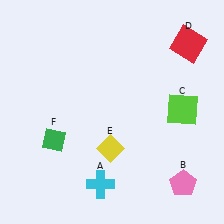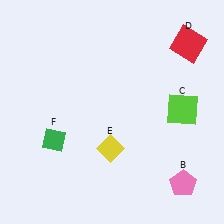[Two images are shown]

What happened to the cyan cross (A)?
The cyan cross (A) was removed in Image 2. It was in the bottom-left area of Image 1.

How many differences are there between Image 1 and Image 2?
There is 1 difference between the two images.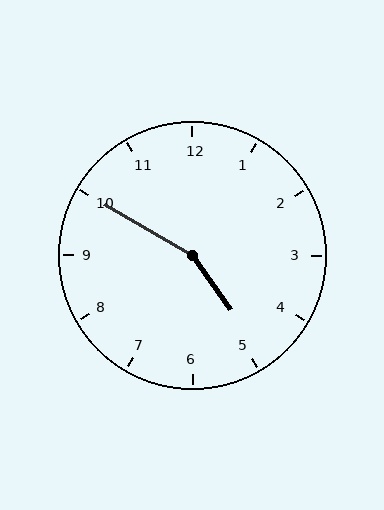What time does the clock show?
4:50.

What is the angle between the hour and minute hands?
Approximately 155 degrees.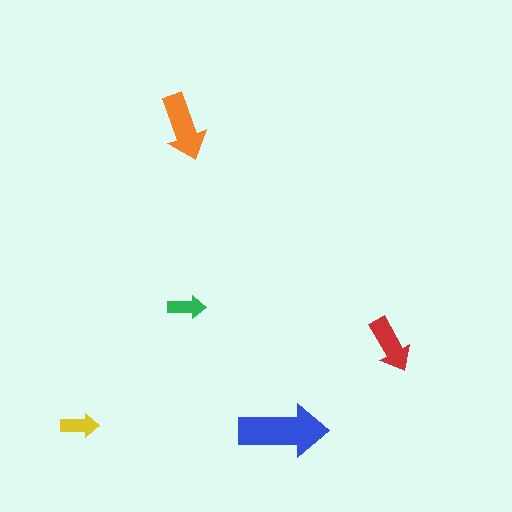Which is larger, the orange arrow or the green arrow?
The orange one.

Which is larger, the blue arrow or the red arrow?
The blue one.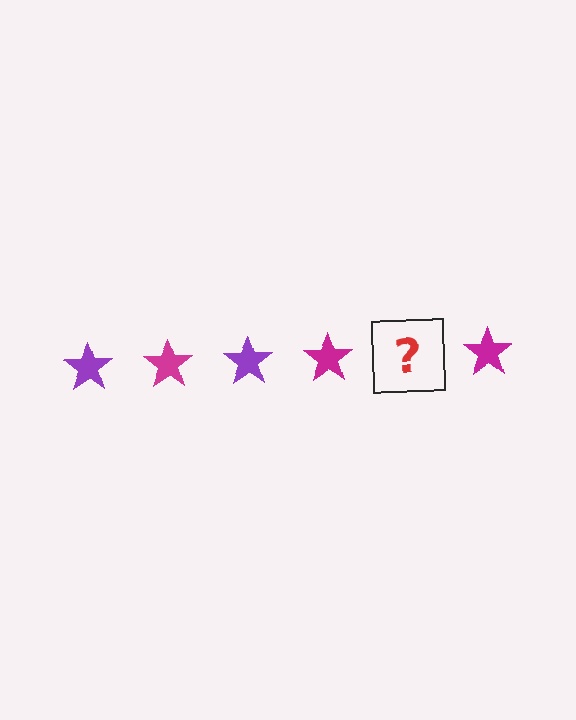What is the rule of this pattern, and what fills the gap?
The rule is that the pattern cycles through purple, magenta stars. The gap should be filled with a purple star.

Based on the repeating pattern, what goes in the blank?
The blank should be a purple star.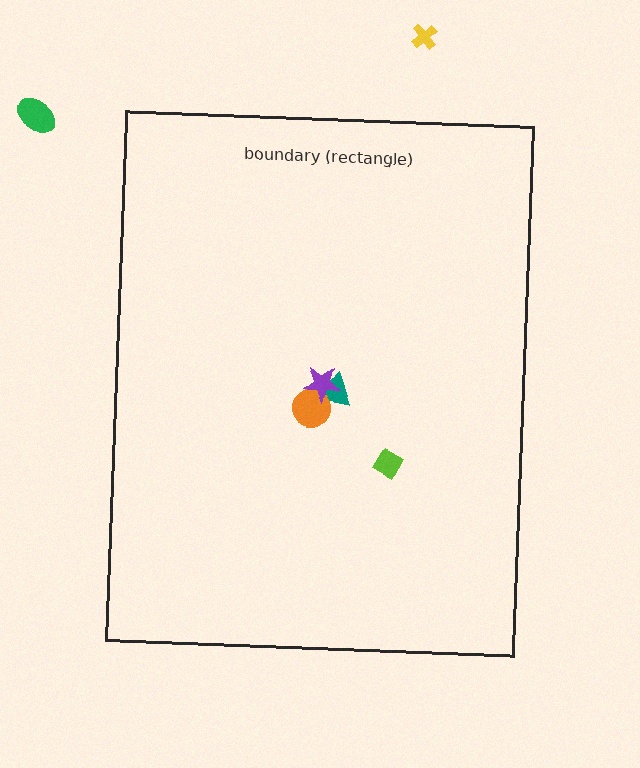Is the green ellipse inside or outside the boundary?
Outside.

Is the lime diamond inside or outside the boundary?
Inside.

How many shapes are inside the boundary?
4 inside, 2 outside.